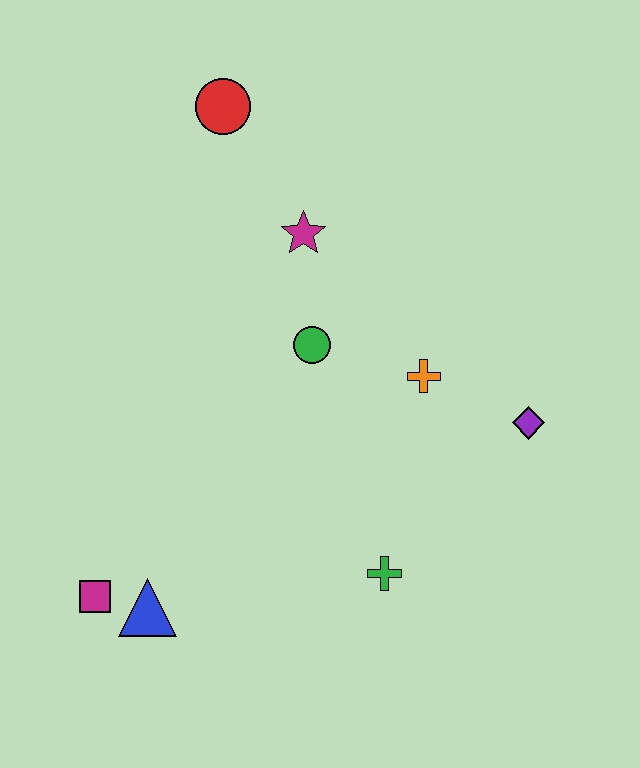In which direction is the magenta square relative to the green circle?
The magenta square is below the green circle.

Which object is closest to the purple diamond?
The orange cross is closest to the purple diamond.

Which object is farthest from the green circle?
The magenta square is farthest from the green circle.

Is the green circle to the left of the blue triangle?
No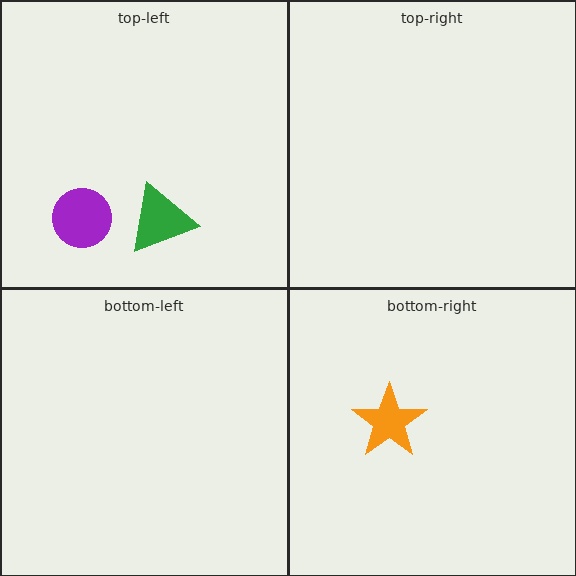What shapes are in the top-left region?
The green triangle, the purple circle.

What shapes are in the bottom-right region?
The orange star.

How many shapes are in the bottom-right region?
1.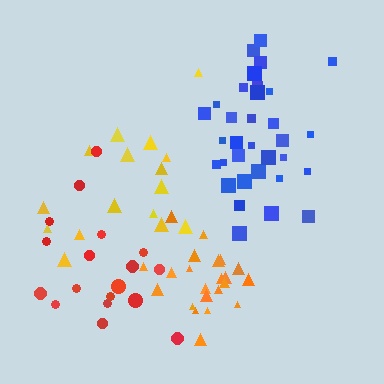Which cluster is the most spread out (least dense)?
Red.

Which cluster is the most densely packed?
Orange.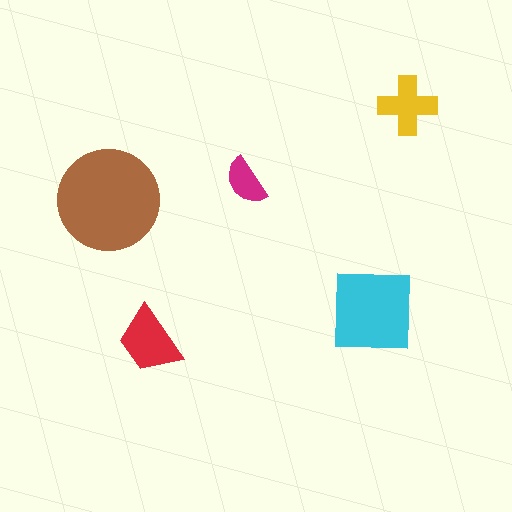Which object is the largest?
The brown circle.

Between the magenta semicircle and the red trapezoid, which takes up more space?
The red trapezoid.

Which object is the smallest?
The magenta semicircle.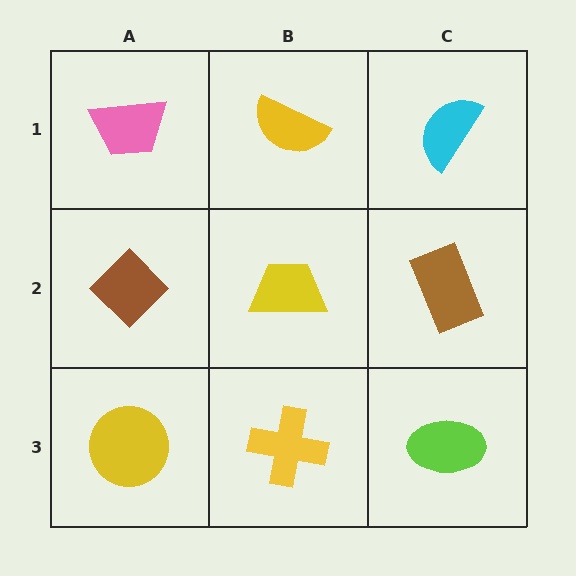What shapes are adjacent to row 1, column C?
A brown rectangle (row 2, column C), a yellow semicircle (row 1, column B).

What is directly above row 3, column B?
A yellow trapezoid.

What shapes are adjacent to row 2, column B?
A yellow semicircle (row 1, column B), a yellow cross (row 3, column B), a brown diamond (row 2, column A), a brown rectangle (row 2, column C).